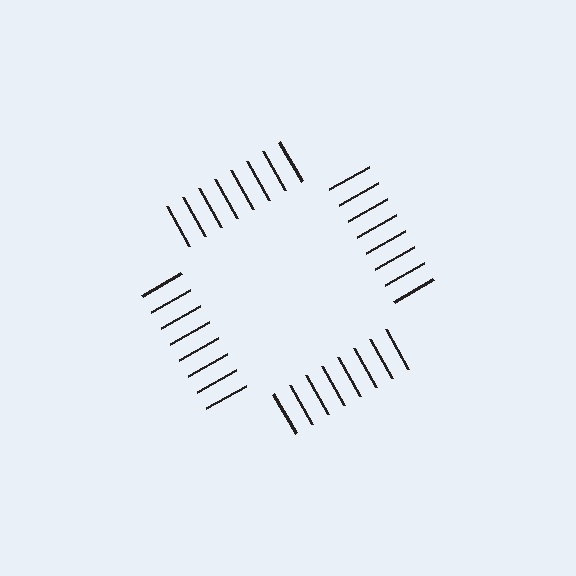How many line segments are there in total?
32 — 8 along each of the 4 edges.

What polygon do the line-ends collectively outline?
An illusory square — the line segments terminate on its edges but no continuous stroke is drawn.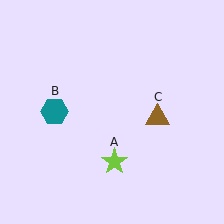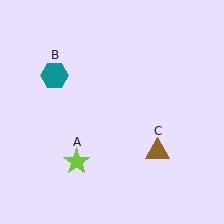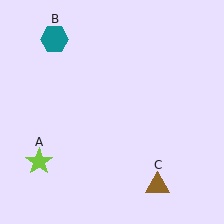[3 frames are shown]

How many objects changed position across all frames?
3 objects changed position: lime star (object A), teal hexagon (object B), brown triangle (object C).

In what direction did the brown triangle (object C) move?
The brown triangle (object C) moved down.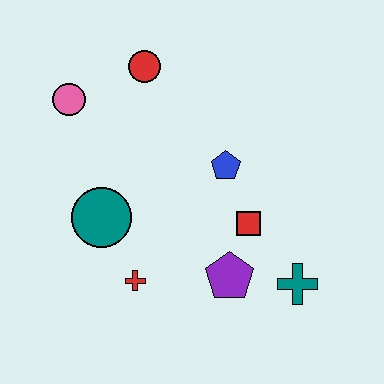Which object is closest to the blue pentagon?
The red square is closest to the blue pentagon.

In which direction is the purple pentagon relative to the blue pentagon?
The purple pentagon is below the blue pentagon.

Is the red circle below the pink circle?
No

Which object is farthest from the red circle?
The teal cross is farthest from the red circle.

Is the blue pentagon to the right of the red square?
No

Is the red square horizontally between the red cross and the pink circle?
No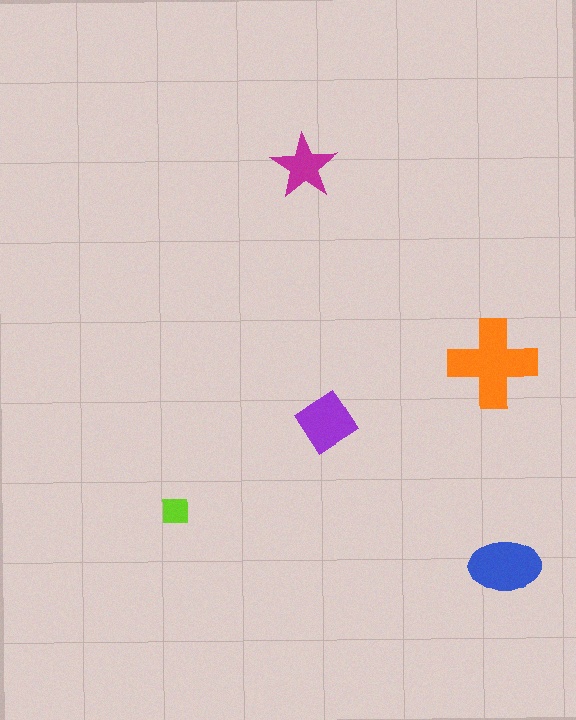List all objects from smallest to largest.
The lime square, the magenta star, the purple diamond, the blue ellipse, the orange cross.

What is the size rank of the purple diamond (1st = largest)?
3rd.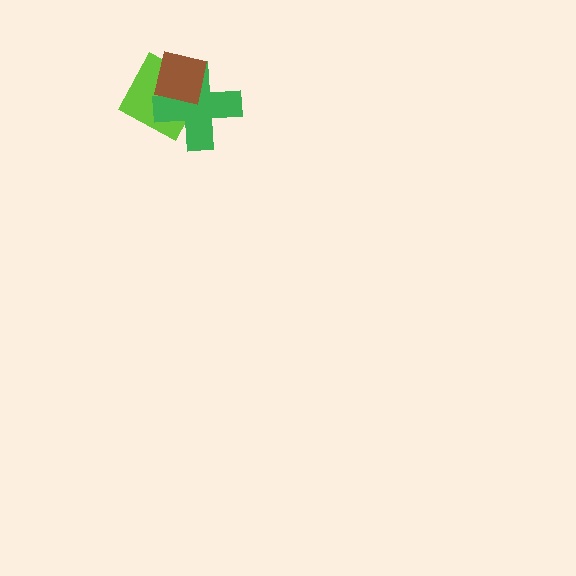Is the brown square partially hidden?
No, no other shape covers it.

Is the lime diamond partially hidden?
Yes, it is partially covered by another shape.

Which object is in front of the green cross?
The brown square is in front of the green cross.